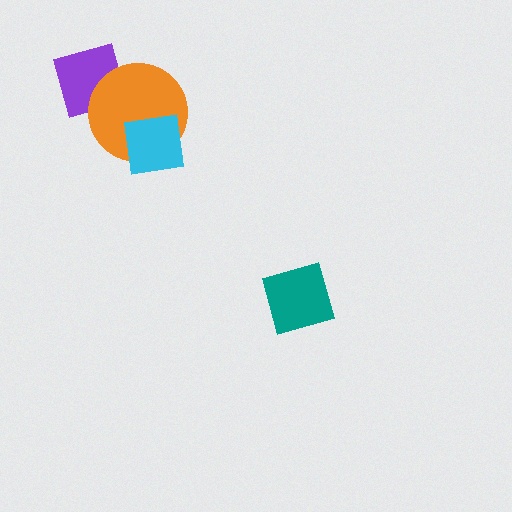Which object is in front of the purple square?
The orange circle is in front of the purple square.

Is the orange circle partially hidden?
Yes, it is partially covered by another shape.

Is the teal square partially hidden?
No, no other shape covers it.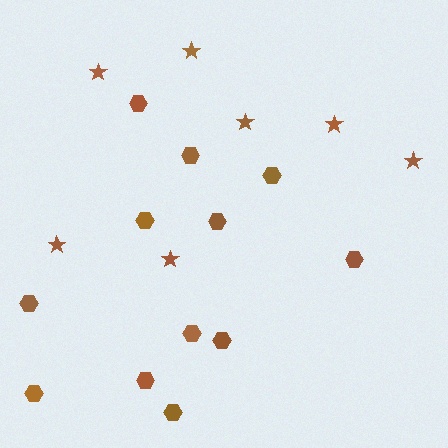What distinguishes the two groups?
There are 2 groups: one group of hexagons (12) and one group of stars (7).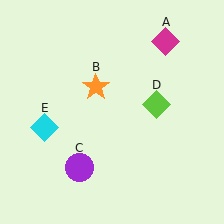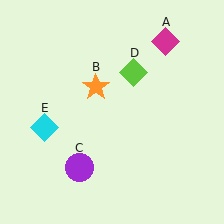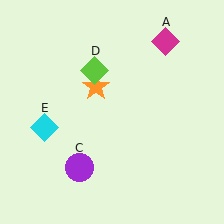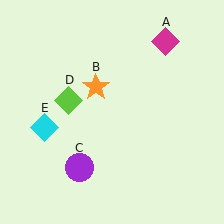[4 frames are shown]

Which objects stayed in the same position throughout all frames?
Magenta diamond (object A) and orange star (object B) and purple circle (object C) and cyan diamond (object E) remained stationary.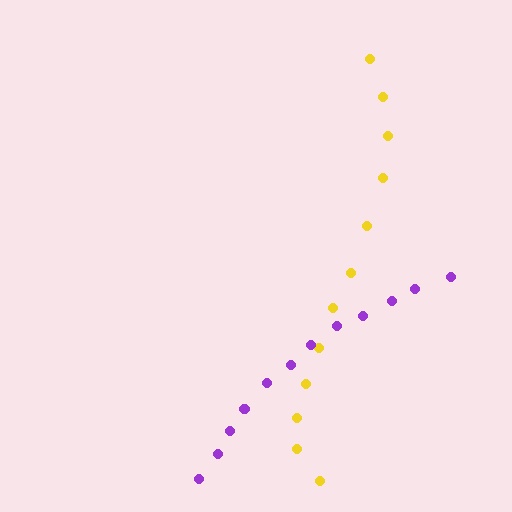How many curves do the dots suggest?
There are 2 distinct paths.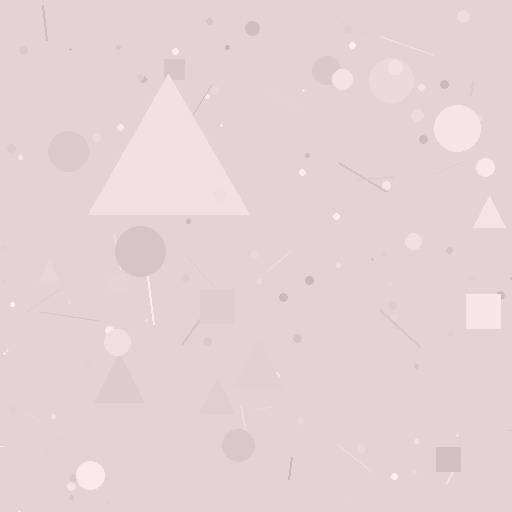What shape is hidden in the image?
A triangle is hidden in the image.